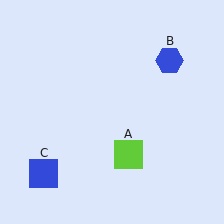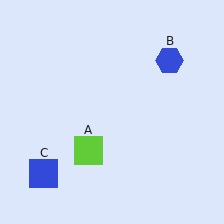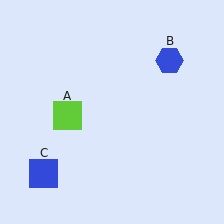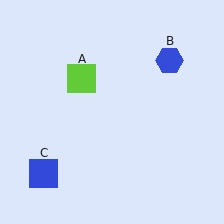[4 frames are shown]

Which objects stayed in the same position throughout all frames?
Blue hexagon (object B) and blue square (object C) remained stationary.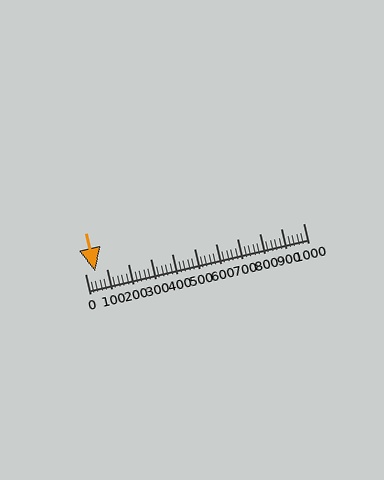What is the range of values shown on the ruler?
The ruler shows values from 0 to 1000.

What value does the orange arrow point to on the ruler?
The orange arrow points to approximately 47.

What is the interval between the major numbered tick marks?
The major tick marks are spaced 100 units apart.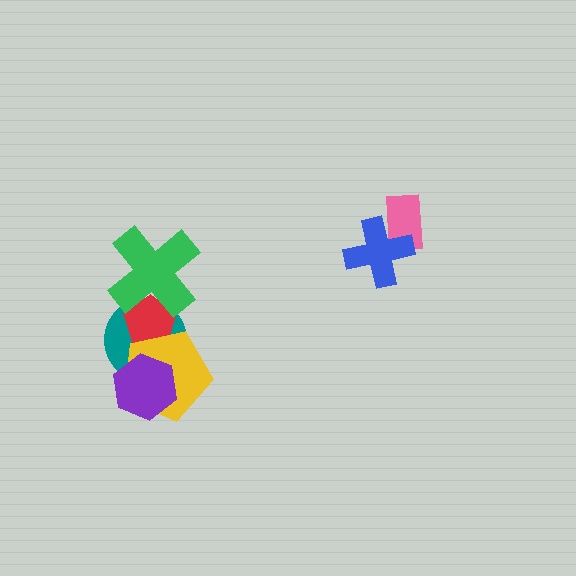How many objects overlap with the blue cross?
1 object overlaps with the blue cross.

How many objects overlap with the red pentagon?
3 objects overlap with the red pentagon.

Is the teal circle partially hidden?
Yes, it is partially covered by another shape.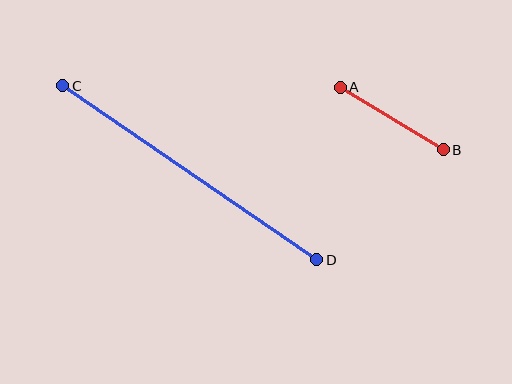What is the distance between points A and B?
The distance is approximately 121 pixels.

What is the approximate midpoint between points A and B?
The midpoint is at approximately (392, 119) pixels.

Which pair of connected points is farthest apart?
Points C and D are farthest apart.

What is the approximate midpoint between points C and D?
The midpoint is at approximately (190, 173) pixels.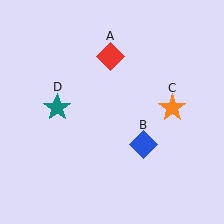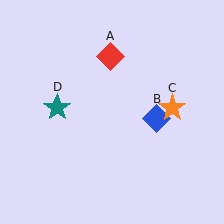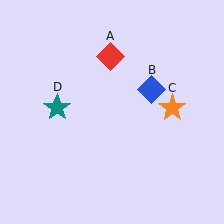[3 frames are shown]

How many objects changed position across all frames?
1 object changed position: blue diamond (object B).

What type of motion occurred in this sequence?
The blue diamond (object B) rotated counterclockwise around the center of the scene.